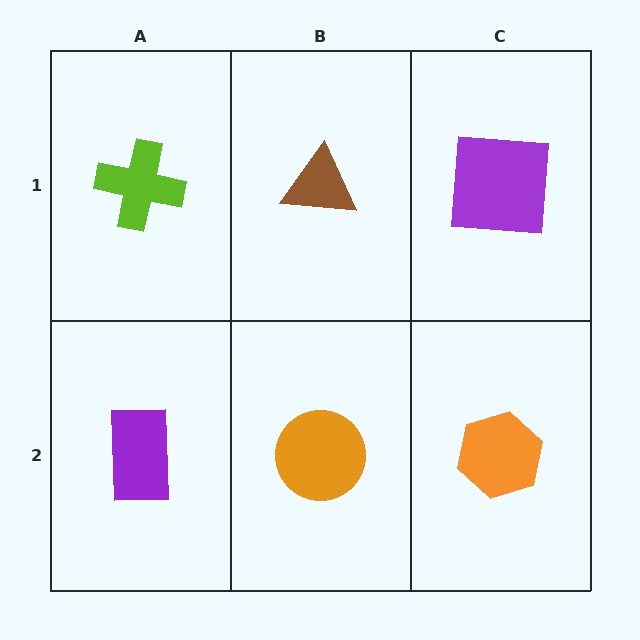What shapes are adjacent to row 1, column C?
An orange hexagon (row 2, column C), a brown triangle (row 1, column B).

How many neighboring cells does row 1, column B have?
3.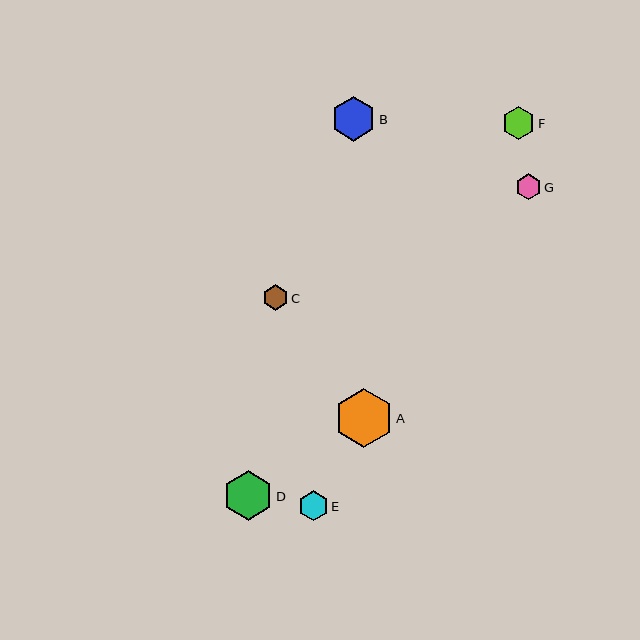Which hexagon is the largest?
Hexagon A is the largest with a size of approximately 59 pixels.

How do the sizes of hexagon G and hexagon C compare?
Hexagon G and hexagon C are approximately the same size.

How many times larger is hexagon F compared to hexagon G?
Hexagon F is approximately 1.3 times the size of hexagon G.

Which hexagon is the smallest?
Hexagon C is the smallest with a size of approximately 25 pixels.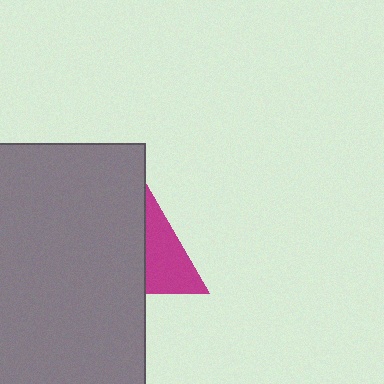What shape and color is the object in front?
The object in front is a gray rectangle.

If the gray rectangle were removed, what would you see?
You would see the complete magenta triangle.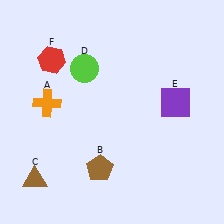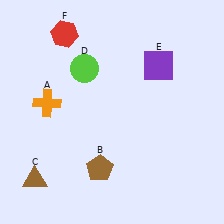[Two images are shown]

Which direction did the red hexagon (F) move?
The red hexagon (F) moved up.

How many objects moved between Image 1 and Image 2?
2 objects moved between the two images.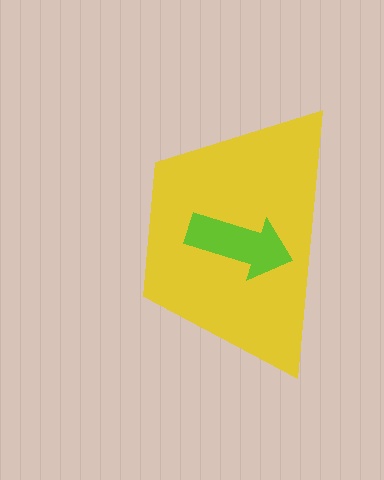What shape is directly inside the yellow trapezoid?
The lime arrow.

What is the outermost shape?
The yellow trapezoid.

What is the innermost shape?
The lime arrow.